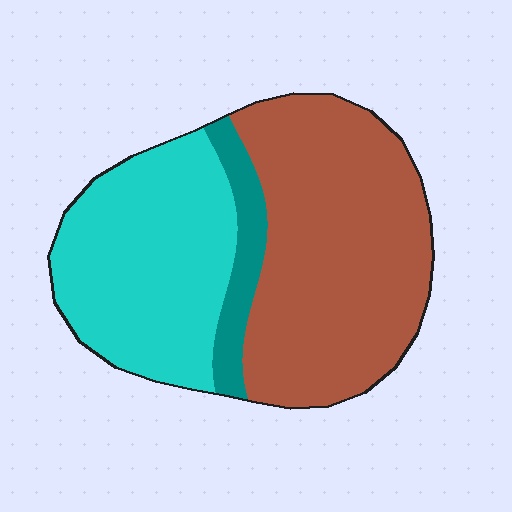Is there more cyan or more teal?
Cyan.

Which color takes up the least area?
Teal, at roughly 10%.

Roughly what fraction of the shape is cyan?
Cyan covers 38% of the shape.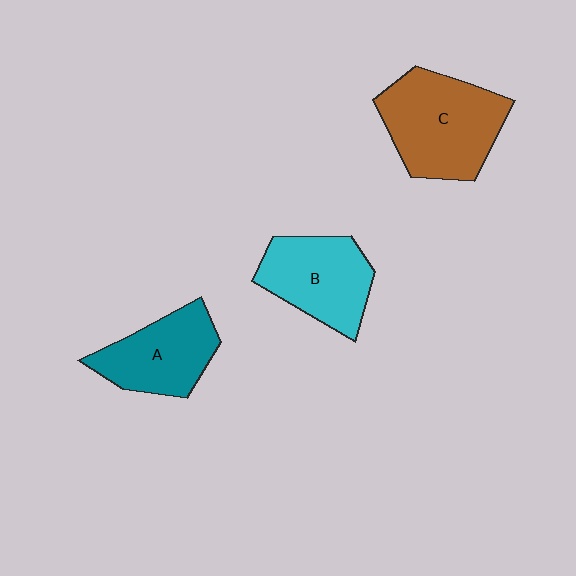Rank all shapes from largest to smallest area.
From largest to smallest: C (brown), B (cyan), A (teal).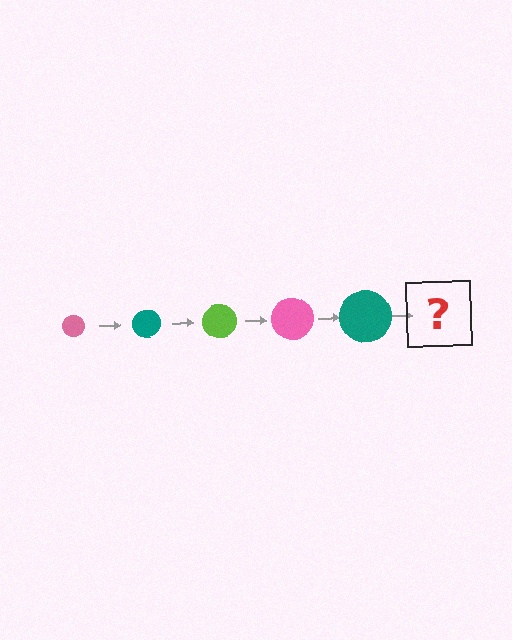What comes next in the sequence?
The next element should be a lime circle, larger than the previous one.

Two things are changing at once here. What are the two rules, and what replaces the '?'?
The two rules are that the circle grows larger each step and the color cycles through pink, teal, and lime. The '?' should be a lime circle, larger than the previous one.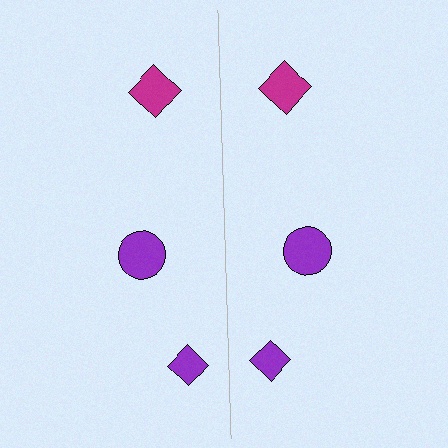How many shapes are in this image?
There are 6 shapes in this image.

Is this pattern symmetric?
Yes, this pattern has bilateral (reflection) symmetry.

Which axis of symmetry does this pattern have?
The pattern has a vertical axis of symmetry running through the center of the image.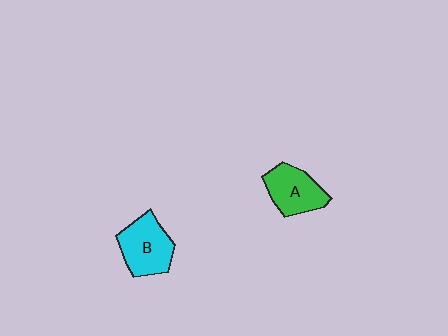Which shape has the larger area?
Shape B (cyan).